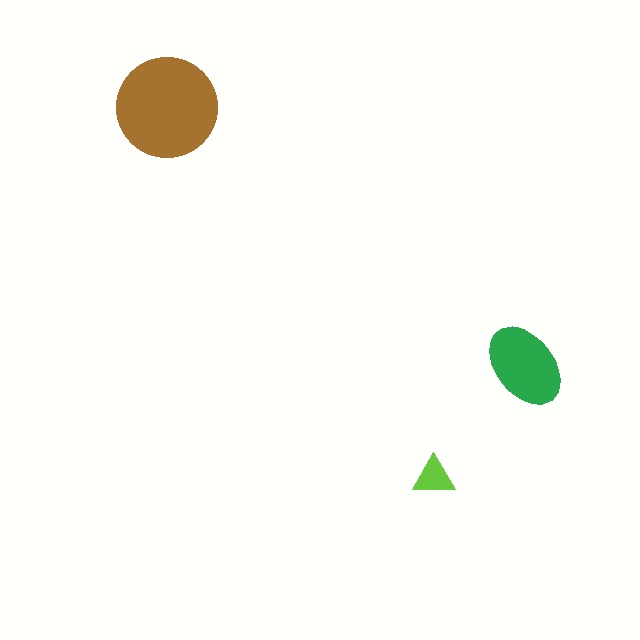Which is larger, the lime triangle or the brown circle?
The brown circle.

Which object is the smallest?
The lime triangle.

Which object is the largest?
The brown circle.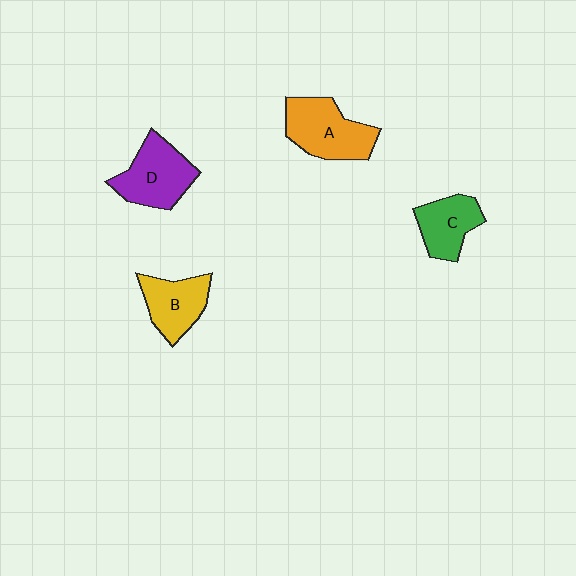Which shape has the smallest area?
Shape C (green).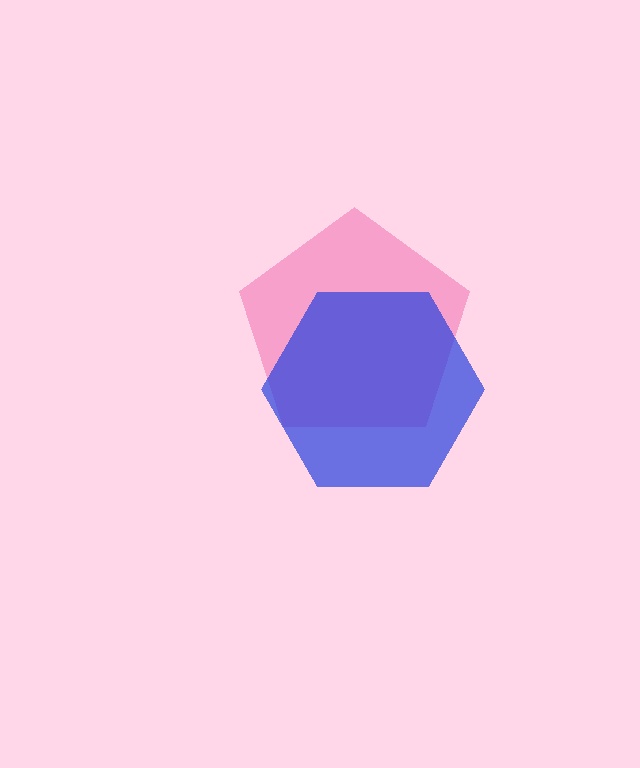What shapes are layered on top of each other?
The layered shapes are: a pink pentagon, a blue hexagon.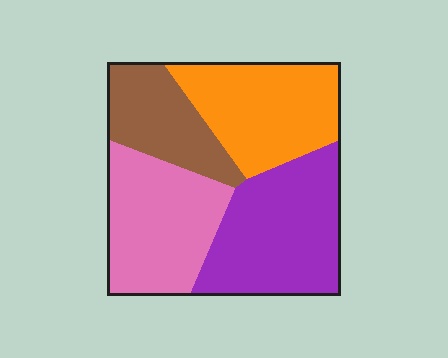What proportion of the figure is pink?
Pink takes up between a sixth and a third of the figure.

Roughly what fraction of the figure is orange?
Orange takes up between a quarter and a half of the figure.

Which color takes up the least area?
Brown, at roughly 15%.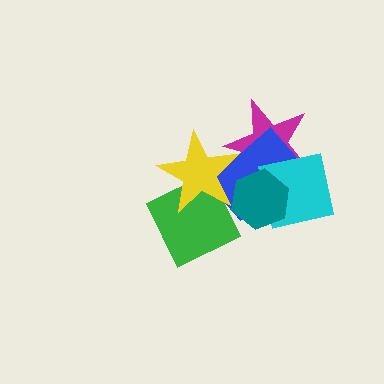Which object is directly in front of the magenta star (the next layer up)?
The blue rectangle is directly in front of the magenta star.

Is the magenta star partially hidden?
Yes, it is partially covered by another shape.